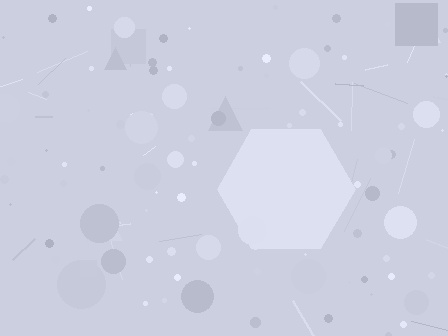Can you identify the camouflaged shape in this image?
The camouflaged shape is a hexagon.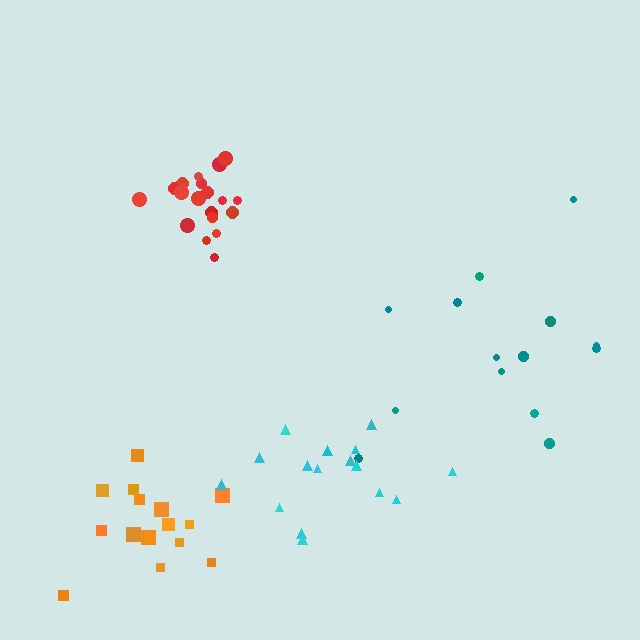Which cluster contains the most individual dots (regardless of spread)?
Red (21).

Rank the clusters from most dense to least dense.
red, orange, cyan, teal.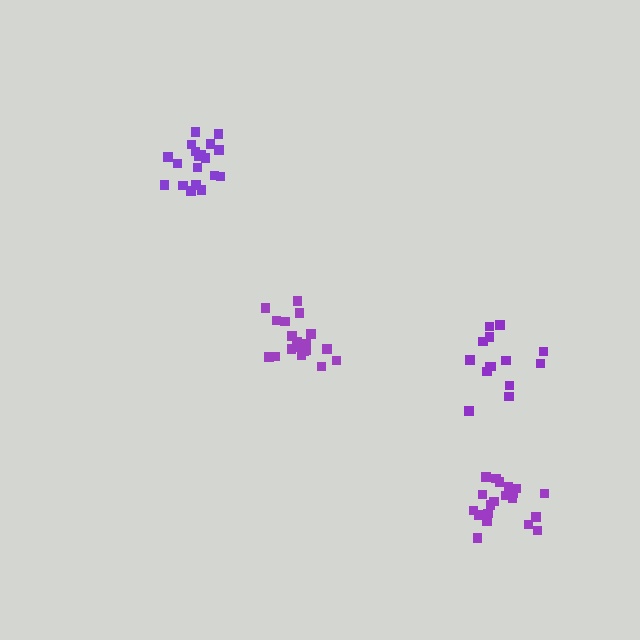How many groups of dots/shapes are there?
There are 4 groups.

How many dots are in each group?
Group 1: 19 dots, Group 2: 14 dots, Group 3: 19 dots, Group 4: 20 dots (72 total).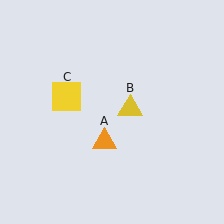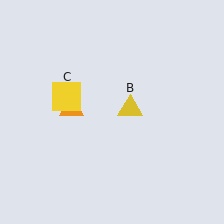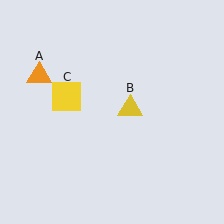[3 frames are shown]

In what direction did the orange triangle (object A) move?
The orange triangle (object A) moved up and to the left.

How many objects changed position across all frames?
1 object changed position: orange triangle (object A).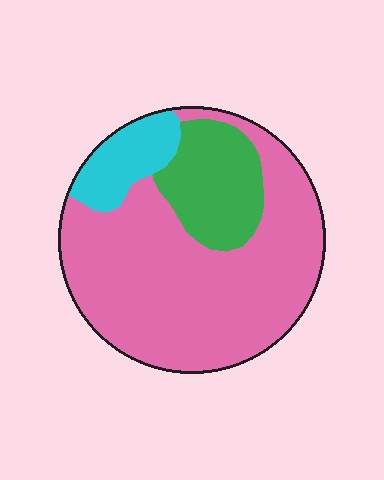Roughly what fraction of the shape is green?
Green covers roughly 20% of the shape.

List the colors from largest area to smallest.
From largest to smallest: pink, green, cyan.